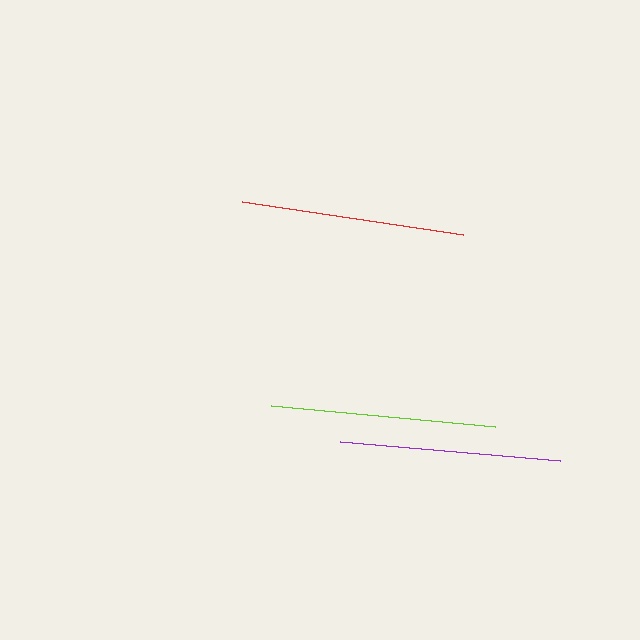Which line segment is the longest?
The lime line is the longest at approximately 224 pixels.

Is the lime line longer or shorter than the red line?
The lime line is longer than the red line.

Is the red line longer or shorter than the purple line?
The red line is longer than the purple line.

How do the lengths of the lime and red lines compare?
The lime and red lines are approximately the same length.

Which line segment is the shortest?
The purple line is the shortest at approximately 221 pixels.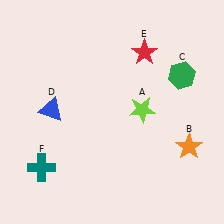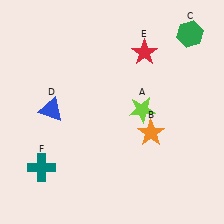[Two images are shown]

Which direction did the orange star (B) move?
The orange star (B) moved left.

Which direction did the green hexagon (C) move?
The green hexagon (C) moved up.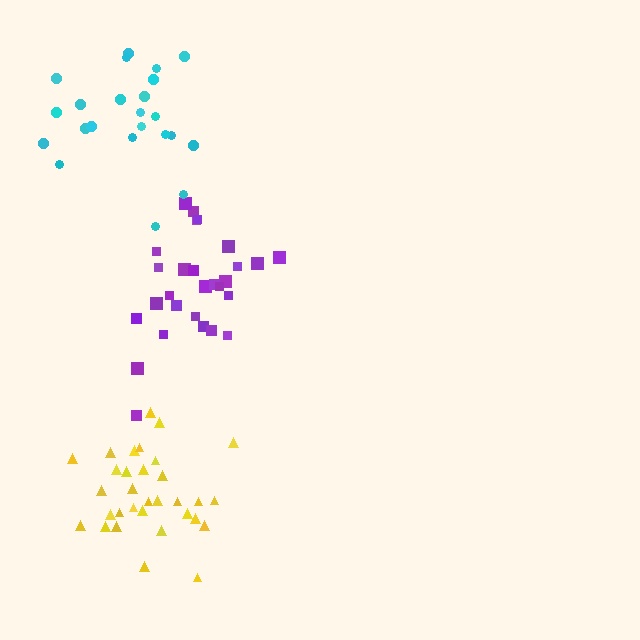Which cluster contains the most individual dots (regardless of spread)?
Yellow (32).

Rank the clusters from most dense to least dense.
yellow, purple, cyan.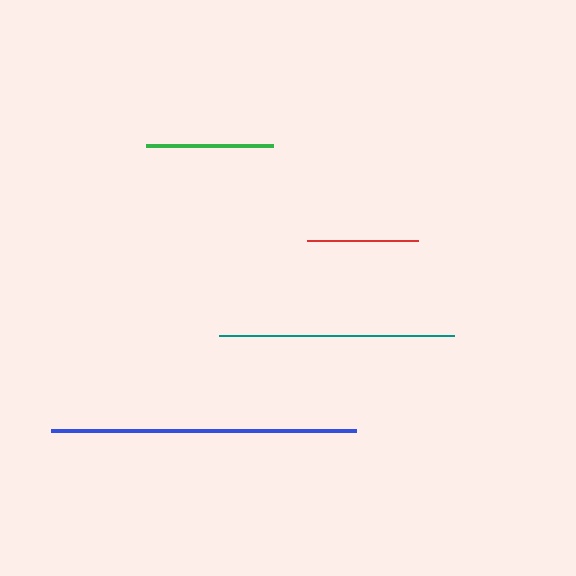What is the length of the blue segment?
The blue segment is approximately 305 pixels long.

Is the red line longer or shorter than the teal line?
The teal line is longer than the red line.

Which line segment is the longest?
The blue line is the longest at approximately 305 pixels.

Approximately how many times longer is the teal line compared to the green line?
The teal line is approximately 1.8 times the length of the green line.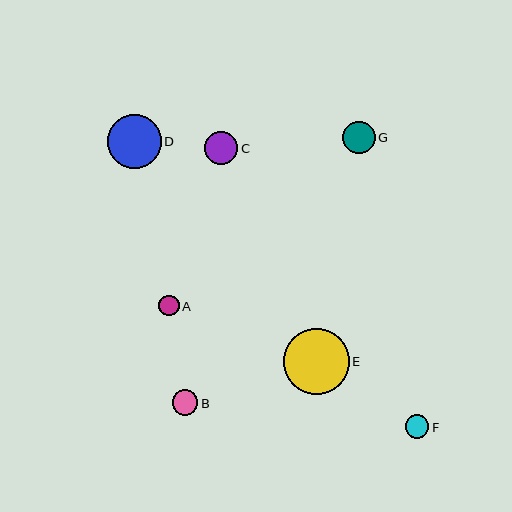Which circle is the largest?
Circle E is the largest with a size of approximately 66 pixels.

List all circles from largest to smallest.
From largest to smallest: E, D, C, G, B, F, A.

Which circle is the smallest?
Circle A is the smallest with a size of approximately 21 pixels.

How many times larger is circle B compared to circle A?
Circle B is approximately 1.2 times the size of circle A.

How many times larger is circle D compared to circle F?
Circle D is approximately 2.3 times the size of circle F.